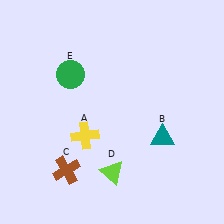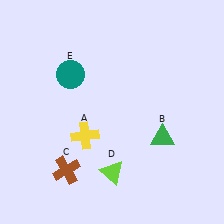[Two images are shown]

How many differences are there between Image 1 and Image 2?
There are 2 differences between the two images.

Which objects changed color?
B changed from teal to green. E changed from green to teal.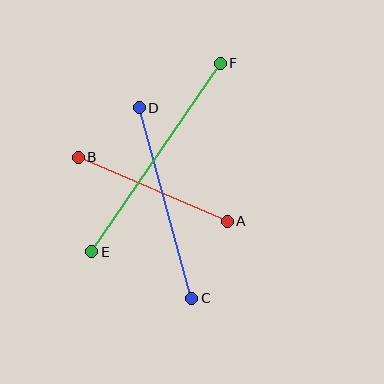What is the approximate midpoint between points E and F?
The midpoint is at approximately (156, 157) pixels.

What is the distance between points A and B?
The distance is approximately 162 pixels.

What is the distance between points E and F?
The distance is approximately 228 pixels.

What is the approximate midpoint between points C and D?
The midpoint is at approximately (166, 203) pixels.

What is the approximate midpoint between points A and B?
The midpoint is at approximately (153, 189) pixels.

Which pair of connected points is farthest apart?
Points E and F are farthest apart.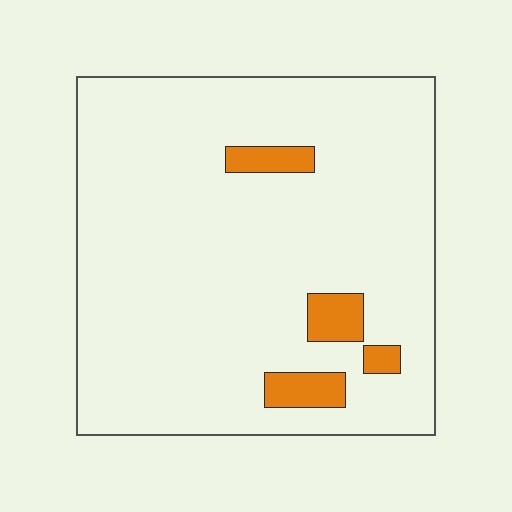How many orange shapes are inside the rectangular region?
4.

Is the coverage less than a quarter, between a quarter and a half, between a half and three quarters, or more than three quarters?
Less than a quarter.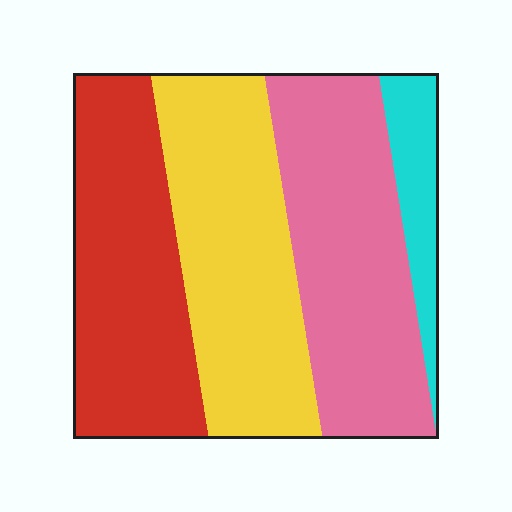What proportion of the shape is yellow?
Yellow covers around 30% of the shape.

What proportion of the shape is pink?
Pink takes up about one third (1/3) of the shape.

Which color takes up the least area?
Cyan, at roughly 10%.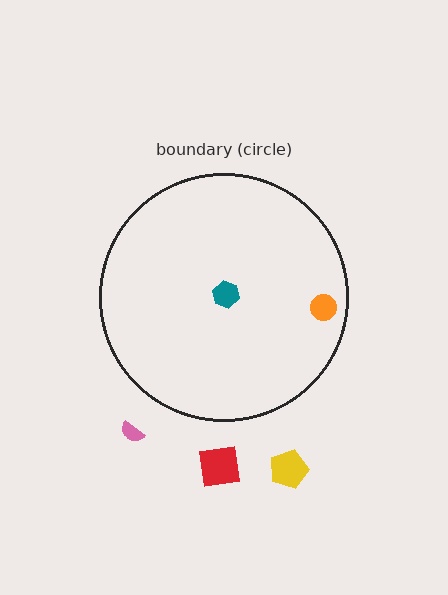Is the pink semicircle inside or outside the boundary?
Outside.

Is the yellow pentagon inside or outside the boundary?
Outside.